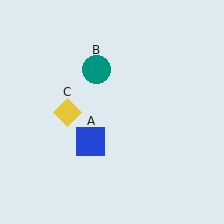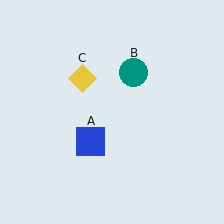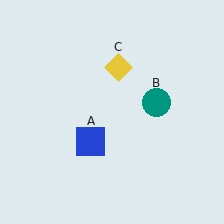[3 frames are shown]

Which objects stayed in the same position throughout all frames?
Blue square (object A) remained stationary.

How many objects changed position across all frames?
2 objects changed position: teal circle (object B), yellow diamond (object C).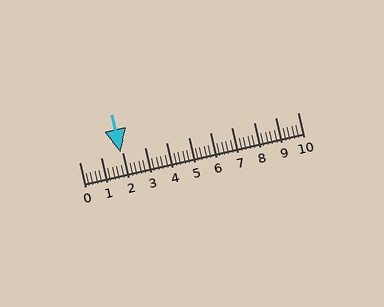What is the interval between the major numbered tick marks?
The major tick marks are spaced 1 units apart.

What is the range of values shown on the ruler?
The ruler shows values from 0 to 10.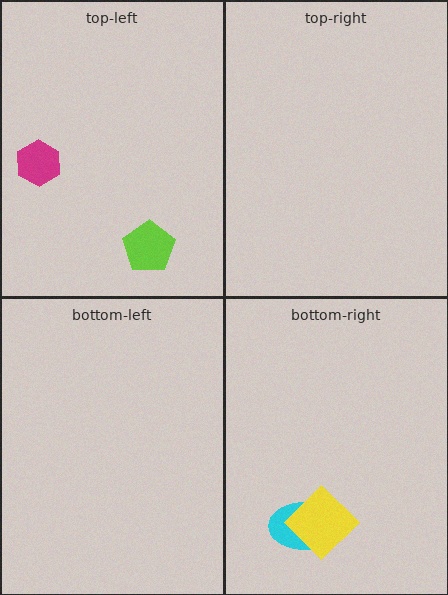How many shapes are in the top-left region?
2.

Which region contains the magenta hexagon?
The top-left region.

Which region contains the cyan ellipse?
The bottom-right region.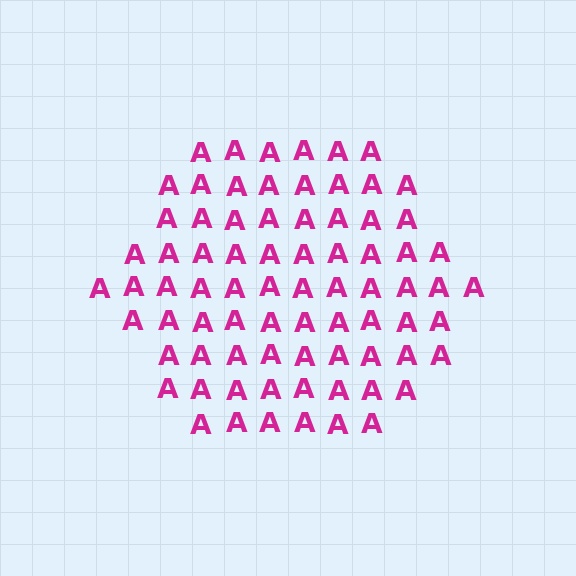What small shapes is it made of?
It is made of small letter A's.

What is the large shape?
The large shape is a hexagon.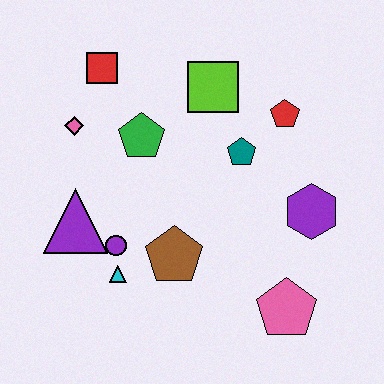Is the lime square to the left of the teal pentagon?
Yes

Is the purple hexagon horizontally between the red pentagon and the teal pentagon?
No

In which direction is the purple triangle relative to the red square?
The purple triangle is below the red square.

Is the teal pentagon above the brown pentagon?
Yes